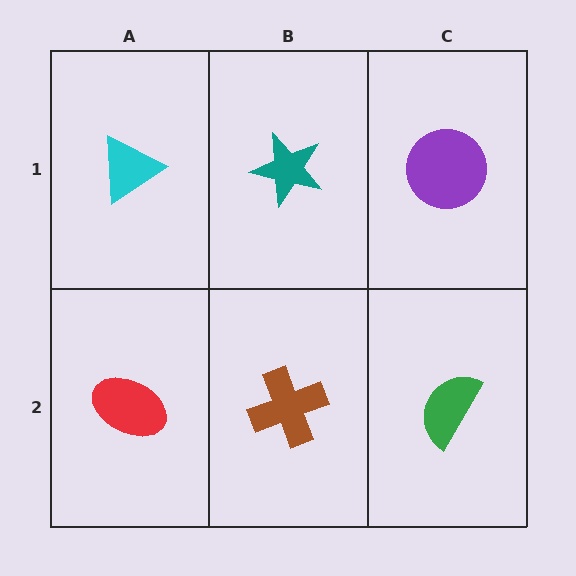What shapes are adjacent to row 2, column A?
A cyan triangle (row 1, column A), a brown cross (row 2, column B).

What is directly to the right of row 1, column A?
A teal star.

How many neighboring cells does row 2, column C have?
2.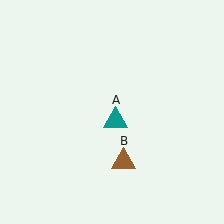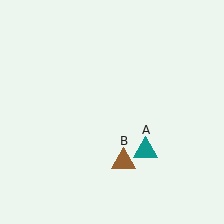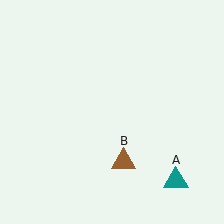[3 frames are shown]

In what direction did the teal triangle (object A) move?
The teal triangle (object A) moved down and to the right.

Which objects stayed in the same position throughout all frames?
Brown triangle (object B) remained stationary.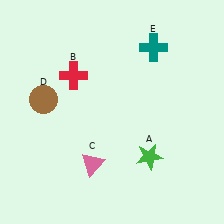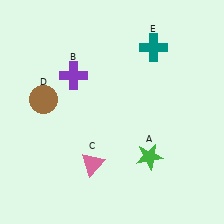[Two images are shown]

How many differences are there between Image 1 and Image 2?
There is 1 difference between the two images.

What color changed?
The cross (B) changed from red in Image 1 to purple in Image 2.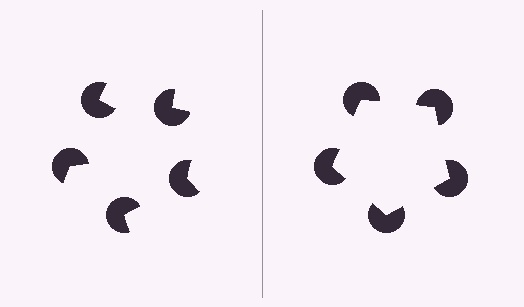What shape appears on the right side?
An illusory pentagon.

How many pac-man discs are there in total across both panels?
10 — 5 on each side.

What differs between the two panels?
The pac-man discs are positioned identically on both sides; only the wedge orientations differ. On the right they align to a pentagon; on the left they are misaligned.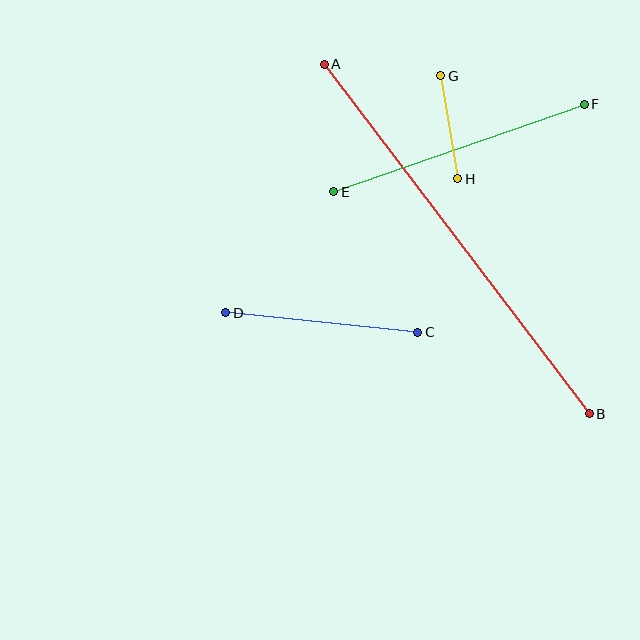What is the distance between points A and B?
The distance is approximately 439 pixels.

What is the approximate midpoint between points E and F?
The midpoint is at approximately (459, 148) pixels.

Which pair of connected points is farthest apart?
Points A and B are farthest apart.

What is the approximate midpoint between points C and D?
The midpoint is at approximately (322, 323) pixels.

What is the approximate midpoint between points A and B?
The midpoint is at approximately (457, 239) pixels.